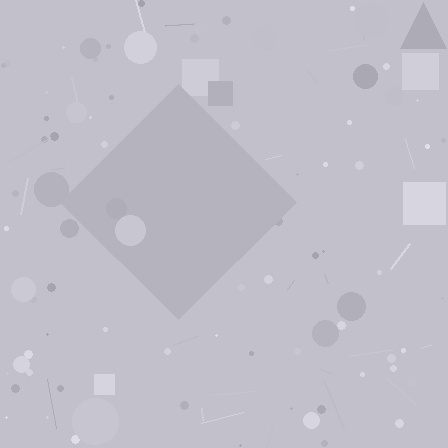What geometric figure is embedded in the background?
A diamond is embedded in the background.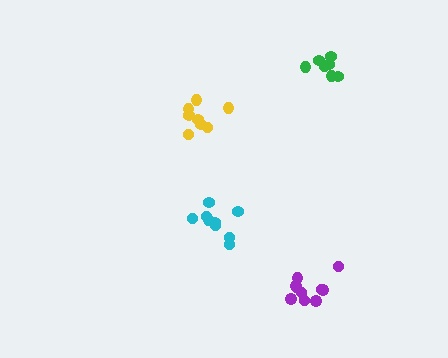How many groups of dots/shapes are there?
There are 4 groups.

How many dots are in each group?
Group 1: 8 dots, Group 2: 10 dots, Group 3: 10 dots, Group 4: 7 dots (35 total).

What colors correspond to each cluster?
The clusters are colored: yellow, purple, cyan, green.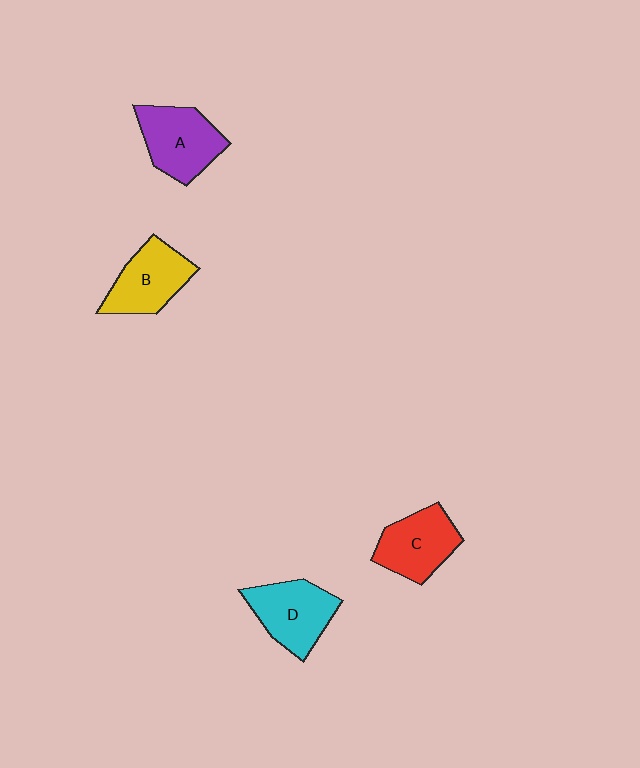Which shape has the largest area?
Shape A (purple).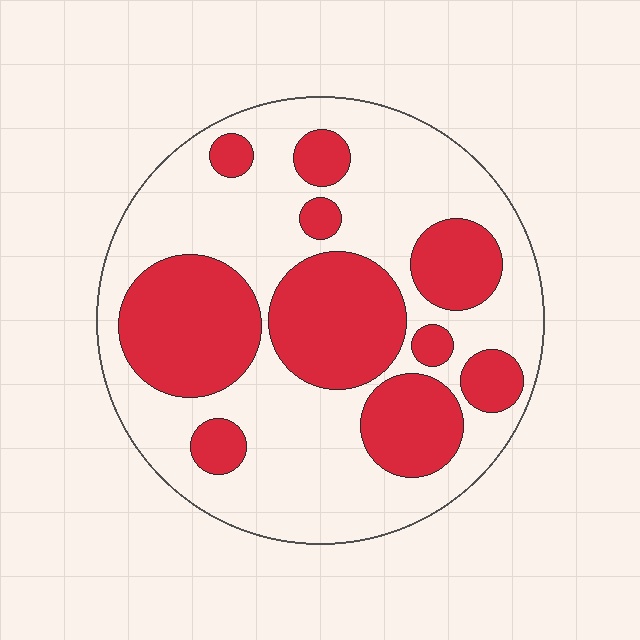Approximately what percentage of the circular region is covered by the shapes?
Approximately 40%.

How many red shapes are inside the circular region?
10.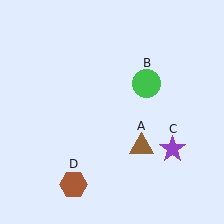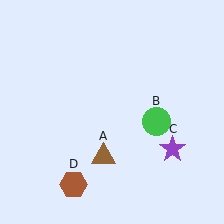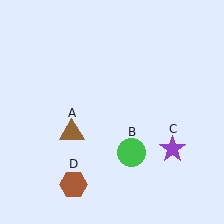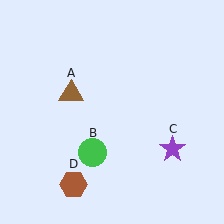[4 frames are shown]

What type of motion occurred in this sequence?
The brown triangle (object A), green circle (object B) rotated clockwise around the center of the scene.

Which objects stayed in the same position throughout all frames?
Purple star (object C) and brown hexagon (object D) remained stationary.